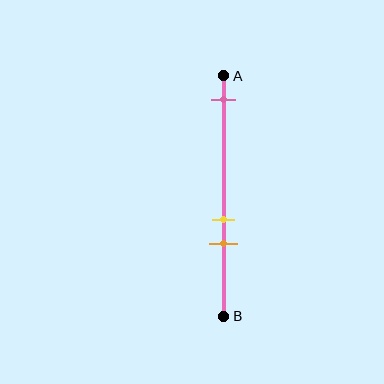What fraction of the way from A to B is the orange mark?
The orange mark is approximately 70% (0.7) of the way from A to B.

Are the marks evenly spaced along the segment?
No, the marks are not evenly spaced.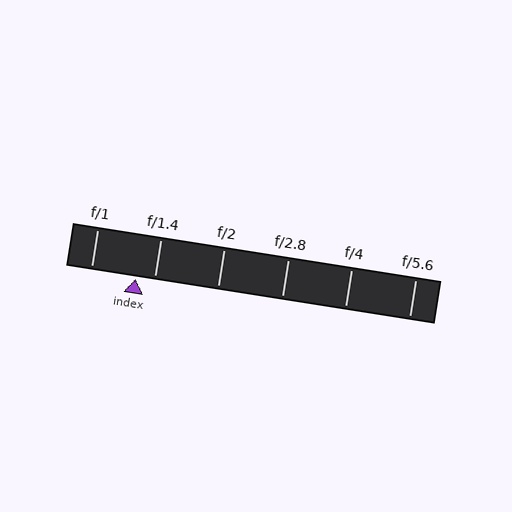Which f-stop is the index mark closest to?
The index mark is closest to f/1.4.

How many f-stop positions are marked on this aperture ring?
There are 6 f-stop positions marked.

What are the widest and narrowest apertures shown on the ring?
The widest aperture shown is f/1 and the narrowest is f/5.6.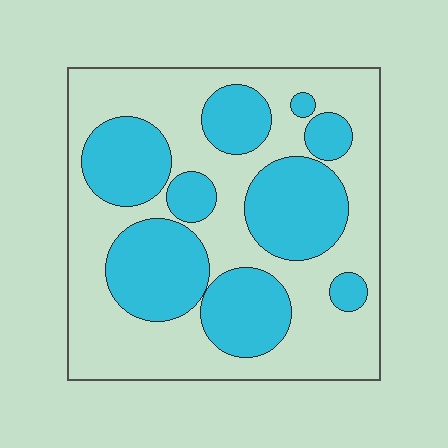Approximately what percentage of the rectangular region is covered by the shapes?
Approximately 40%.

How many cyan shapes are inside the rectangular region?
9.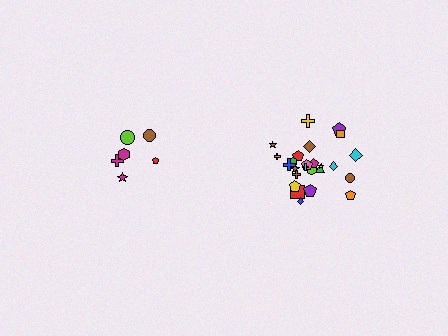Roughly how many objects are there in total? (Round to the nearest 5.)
Roughly 30 objects in total.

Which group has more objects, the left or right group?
The right group.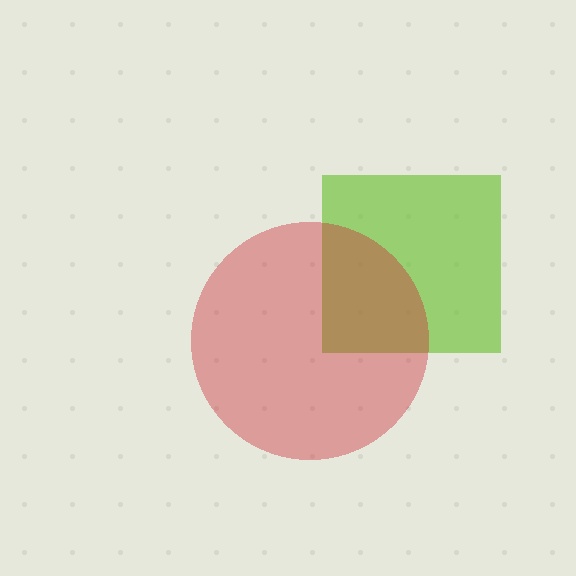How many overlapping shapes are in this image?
There are 2 overlapping shapes in the image.